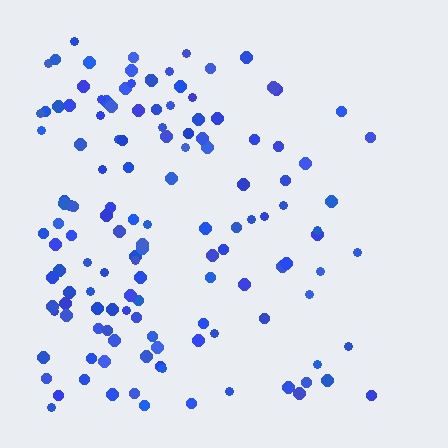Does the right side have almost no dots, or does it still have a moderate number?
Still a moderate number, just noticeably fewer than the left.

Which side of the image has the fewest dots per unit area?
The right.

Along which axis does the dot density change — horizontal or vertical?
Horizontal.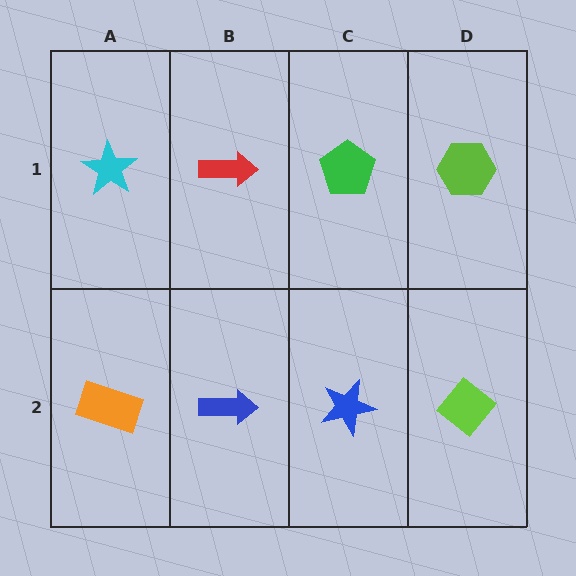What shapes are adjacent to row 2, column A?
A cyan star (row 1, column A), a blue arrow (row 2, column B).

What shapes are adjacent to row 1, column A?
An orange rectangle (row 2, column A), a red arrow (row 1, column B).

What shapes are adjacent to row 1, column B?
A blue arrow (row 2, column B), a cyan star (row 1, column A), a green pentagon (row 1, column C).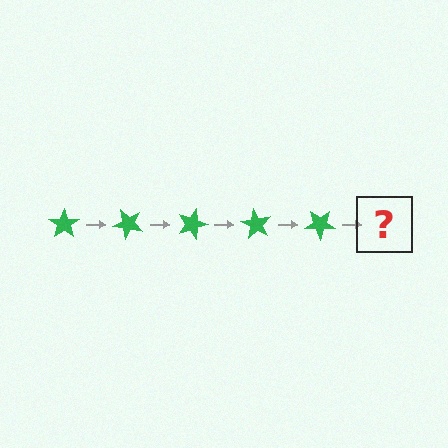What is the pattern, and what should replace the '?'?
The pattern is that the star rotates 45 degrees each step. The '?' should be a green star rotated 225 degrees.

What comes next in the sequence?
The next element should be a green star rotated 225 degrees.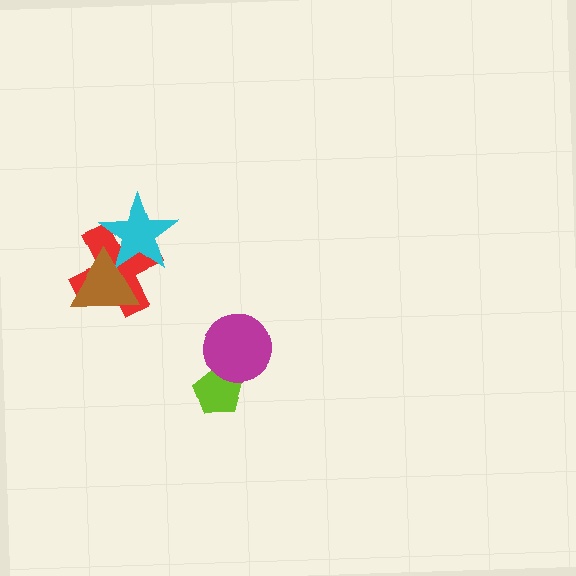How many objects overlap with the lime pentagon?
1 object overlaps with the lime pentagon.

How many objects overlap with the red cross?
2 objects overlap with the red cross.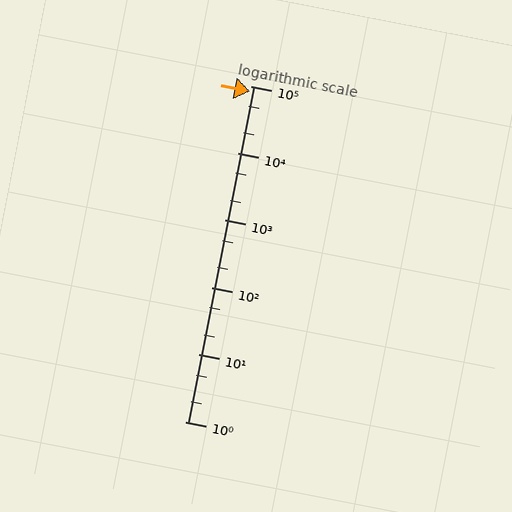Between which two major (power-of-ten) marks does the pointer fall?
The pointer is between 10000 and 100000.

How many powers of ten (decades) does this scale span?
The scale spans 5 decades, from 1 to 100000.